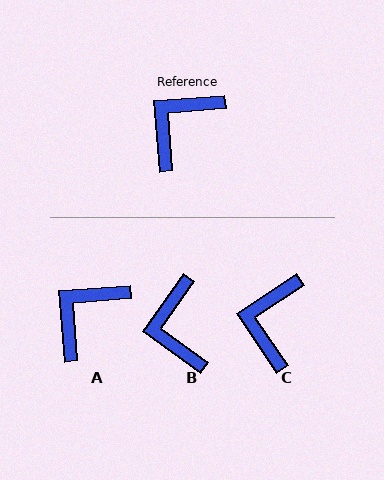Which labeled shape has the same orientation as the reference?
A.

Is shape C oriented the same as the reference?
No, it is off by about 30 degrees.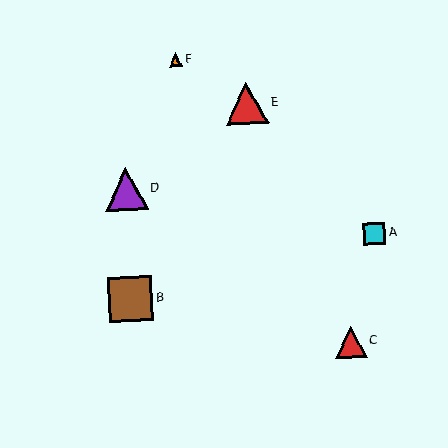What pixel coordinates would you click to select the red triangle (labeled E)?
Click at (247, 103) to select the red triangle E.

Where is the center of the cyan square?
The center of the cyan square is at (374, 233).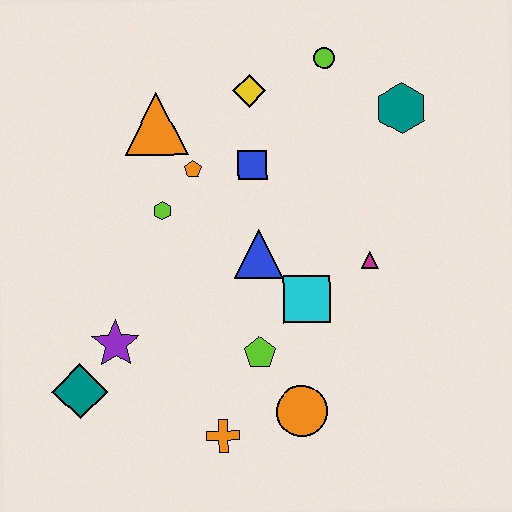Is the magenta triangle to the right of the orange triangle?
Yes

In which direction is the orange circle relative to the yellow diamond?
The orange circle is below the yellow diamond.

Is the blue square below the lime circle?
Yes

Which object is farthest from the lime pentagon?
The lime circle is farthest from the lime pentagon.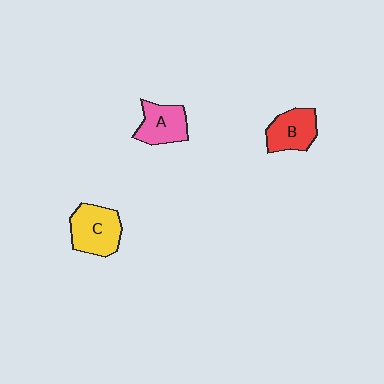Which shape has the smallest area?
Shape A (pink).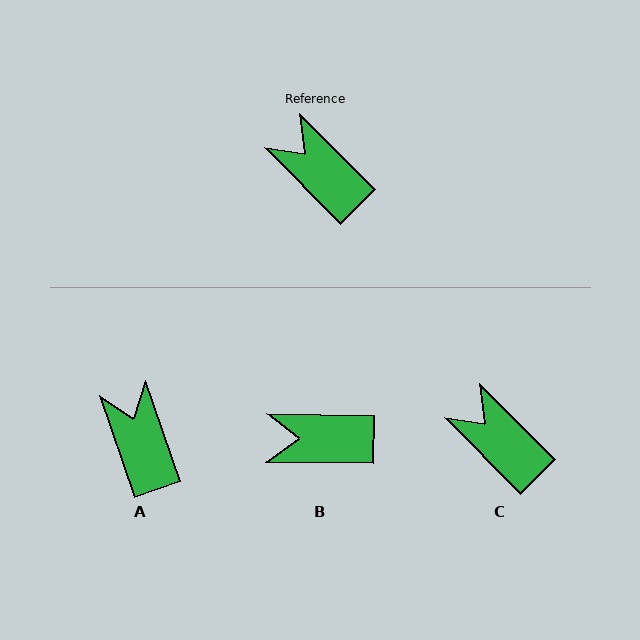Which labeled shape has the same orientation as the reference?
C.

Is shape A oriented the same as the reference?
No, it is off by about 26 degrees.